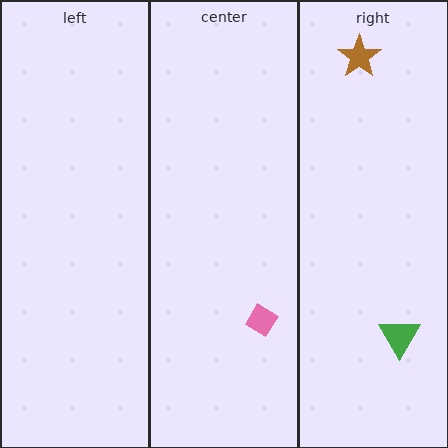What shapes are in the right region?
The green triangle, the brown star.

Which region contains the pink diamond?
The center region.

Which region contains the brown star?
The right region.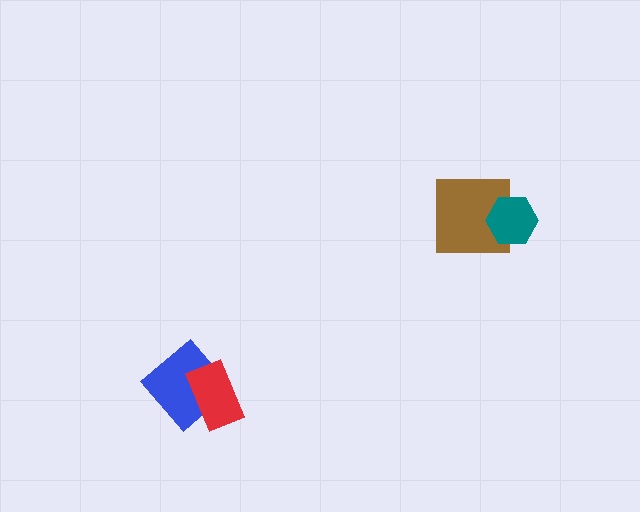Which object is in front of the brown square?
The teal hexagon is in front of the brown square.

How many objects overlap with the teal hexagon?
1 object overlaps with the teal hexagon.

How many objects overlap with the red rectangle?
1 object overlaps with the red rectangle.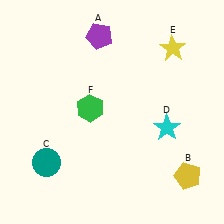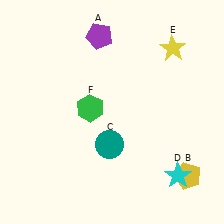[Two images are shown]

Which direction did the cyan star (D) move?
The cyan star (D) moved down.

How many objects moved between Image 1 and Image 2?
2 objects moved between the two images.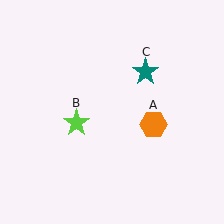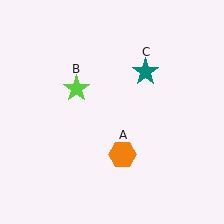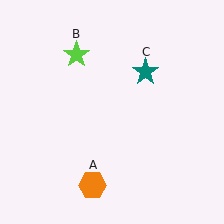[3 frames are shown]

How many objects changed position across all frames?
2 objects changed position: orange hexagon (object A), lime star (object B).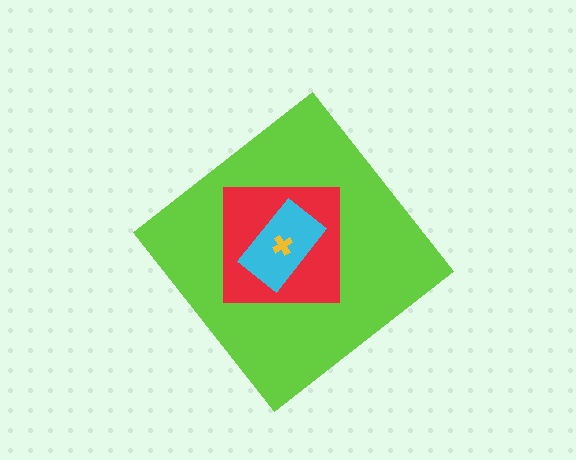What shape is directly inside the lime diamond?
The red square.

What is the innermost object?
The yellow cross.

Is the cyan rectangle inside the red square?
Yes.